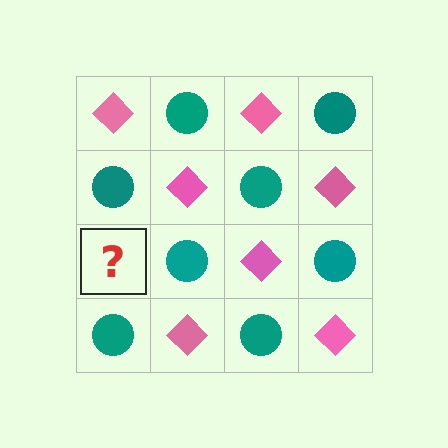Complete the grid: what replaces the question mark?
The question mark should be replaced with a pink diamond.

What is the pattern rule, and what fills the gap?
The rule is that it alternates pink diamond and teal circle in a checkerboard pattern. The gap should be filled with a pink diamond.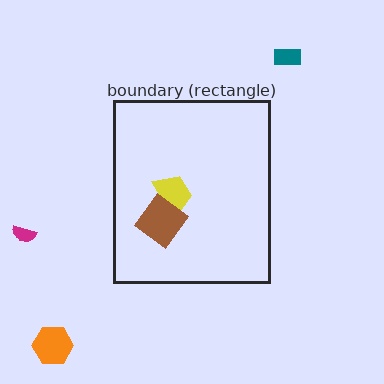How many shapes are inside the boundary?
2 inside, 3 outside.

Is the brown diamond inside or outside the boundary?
Inside.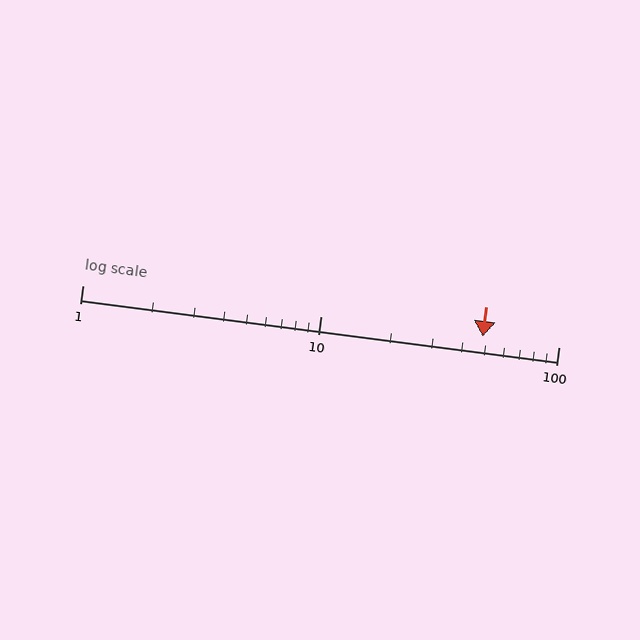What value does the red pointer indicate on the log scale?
The pointer indicates approximately 48.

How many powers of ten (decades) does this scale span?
The scale spans 2 decades, from 1 to 100.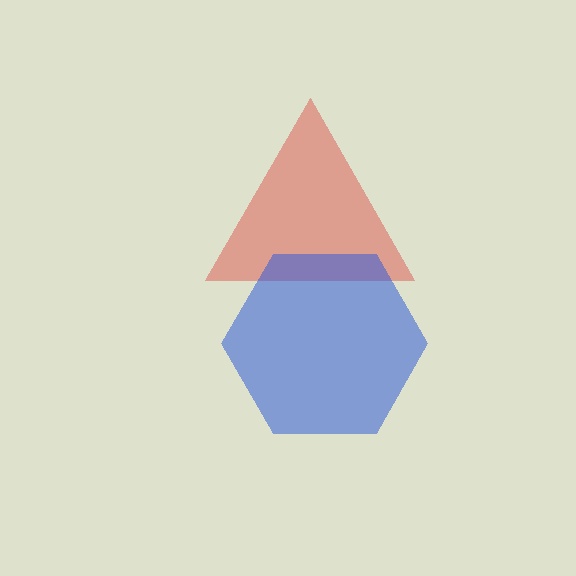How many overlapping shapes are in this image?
There are 2 overlapping shapes in the image.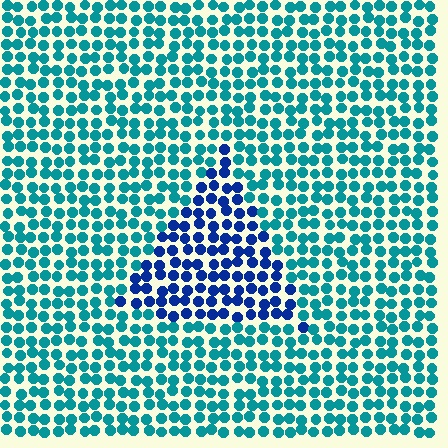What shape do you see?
I see a triangle.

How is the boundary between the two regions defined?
The boundary is defined purely by a slight shift in hue (about 43 degrees). Spacing, size, and orientation are identical on both sides.